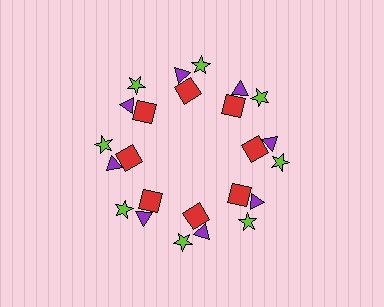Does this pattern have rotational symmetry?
Yes, this pattern has 8-fold rotational symmetry. It looks the same after rotating 45 degrees around the center.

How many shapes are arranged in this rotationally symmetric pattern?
There are 24 shapes, arranged in 8 groups of 3.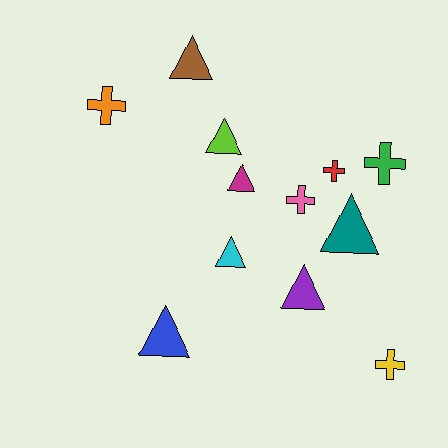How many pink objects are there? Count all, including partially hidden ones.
There is 1 pink object.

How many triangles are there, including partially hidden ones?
There are 7 triangles.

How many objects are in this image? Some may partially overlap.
There are 12 objects.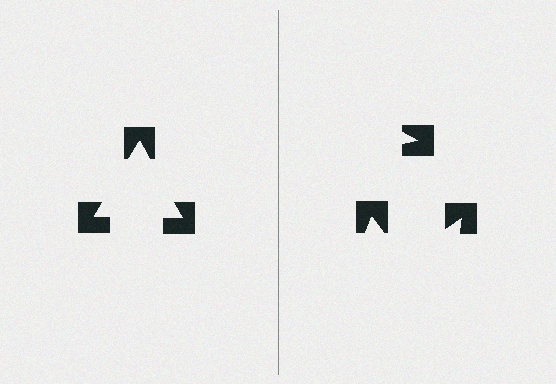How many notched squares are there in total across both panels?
6 — 3 on each side.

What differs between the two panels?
The notched squares are positioned identically on both sides; only the wedge orientations differ. On the left they align to a triangle; on the right they are misaligned.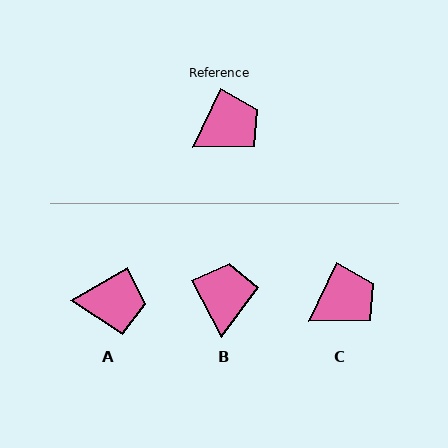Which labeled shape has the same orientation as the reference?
C.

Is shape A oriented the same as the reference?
No, it is off by about 34 degrees.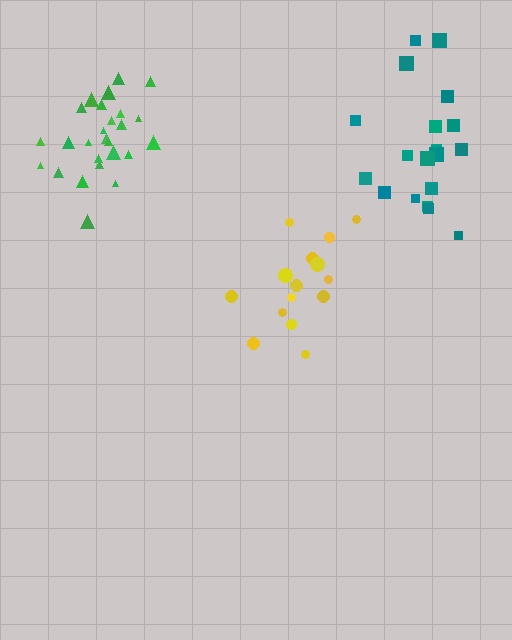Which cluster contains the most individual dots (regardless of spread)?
Green (26).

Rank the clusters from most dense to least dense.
green, yellow, teal.